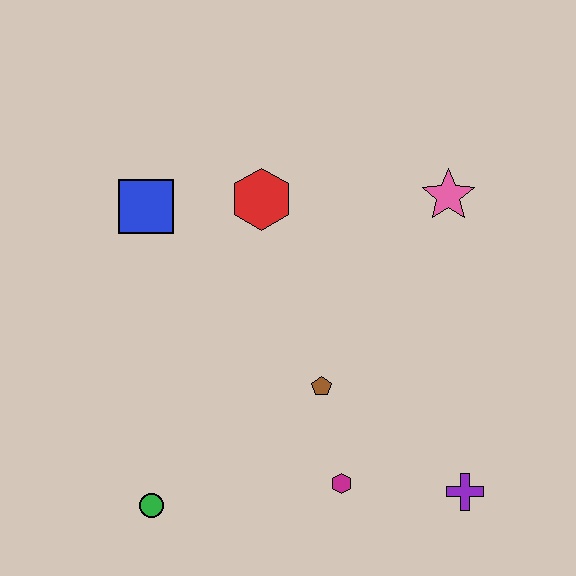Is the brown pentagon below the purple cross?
No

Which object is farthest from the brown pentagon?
The blue square is farthest from the brown pentagon.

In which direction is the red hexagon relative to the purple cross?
The red hexagon is above the purple cross.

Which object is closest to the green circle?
The magenta hexagon is closest to the green circle.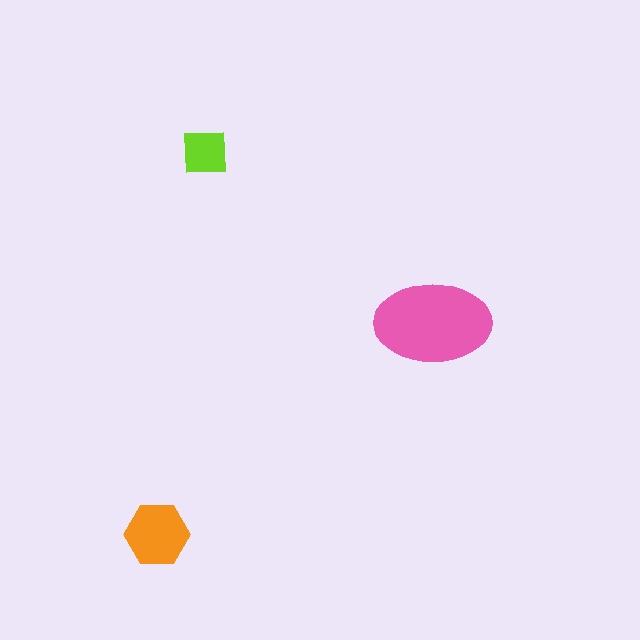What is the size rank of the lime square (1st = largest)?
3rd.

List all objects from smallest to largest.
The lime square, the orange hexagon, the pink ellipse.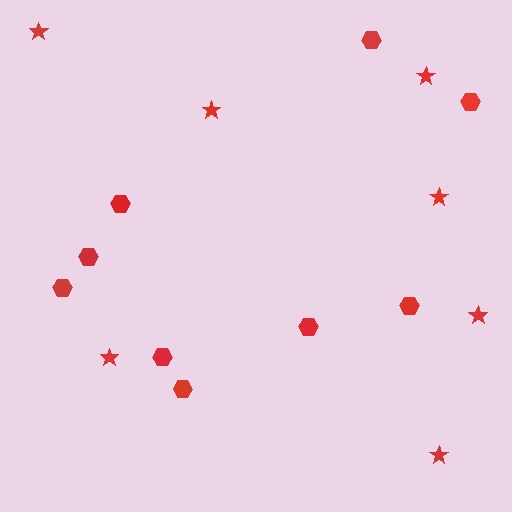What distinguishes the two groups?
There are 2 groups: one group of hexagons (9) and one group of stars (7).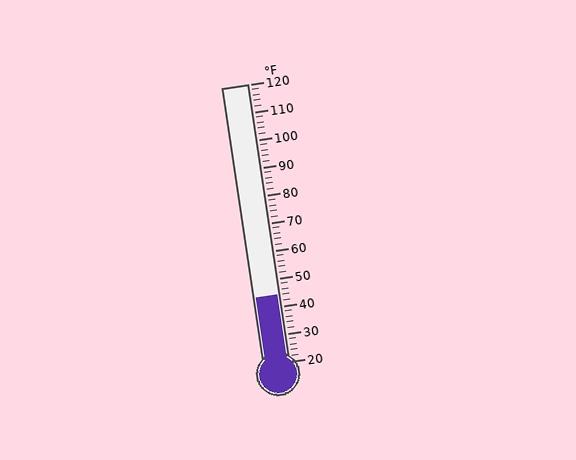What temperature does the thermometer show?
The thermometer shows approximately 44°F.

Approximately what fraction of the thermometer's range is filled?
The thermometer is filled to approximately 25% of its range.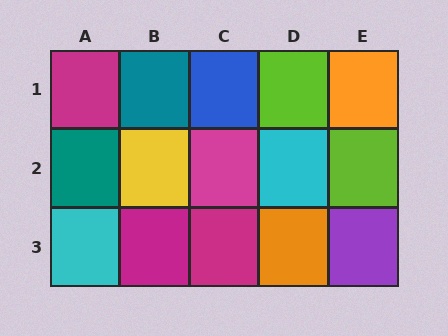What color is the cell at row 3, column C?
Magenta.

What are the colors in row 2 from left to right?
Teal, yellow, magenta, cyan, lime.